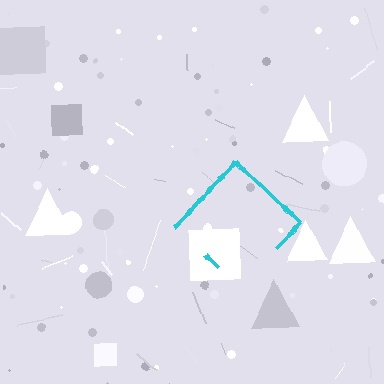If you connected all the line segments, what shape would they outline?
They would outline a diamond.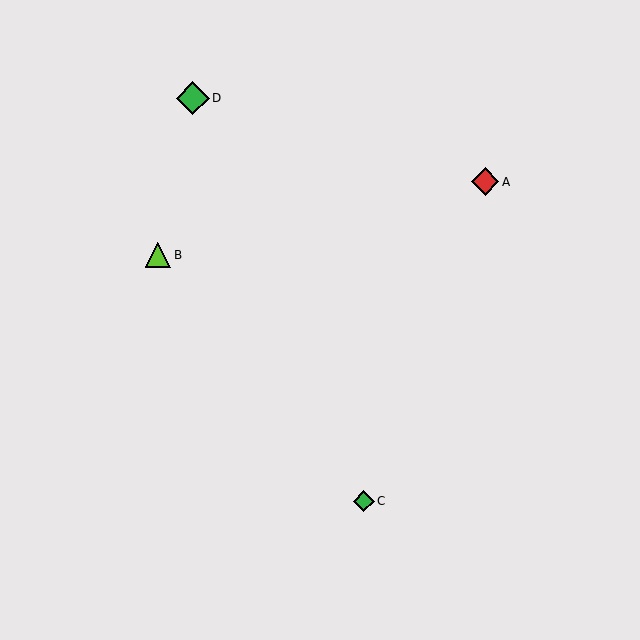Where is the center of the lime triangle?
The center of the lime triangle is at (158, 255).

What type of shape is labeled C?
Shape C is a green diamond.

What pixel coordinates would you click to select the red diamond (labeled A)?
Click at (485, 182) to select the red diamond A.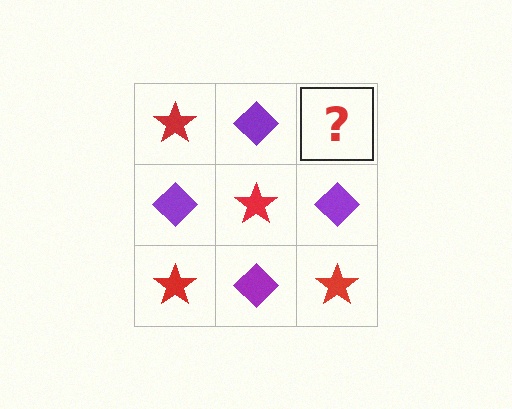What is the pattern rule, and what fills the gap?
The rule is that it alternates red star and purple diamond in a checkerboard pattern. The gap should be filled with a red star.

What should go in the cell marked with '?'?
The missing cell should contain a red star.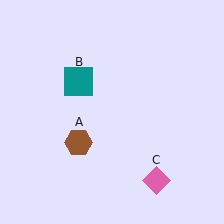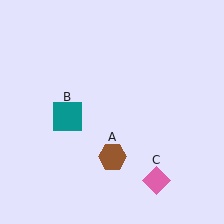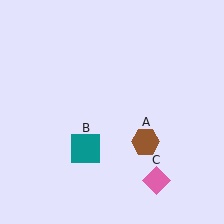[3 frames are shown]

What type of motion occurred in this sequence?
The brown hexagon (object A), teal square (object B) rotated counterclockwise around the center of the scene.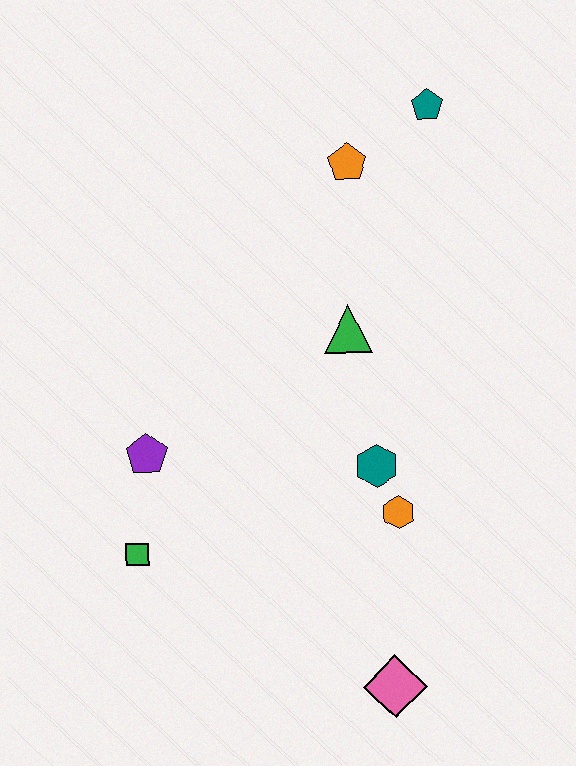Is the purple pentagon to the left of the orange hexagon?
Yes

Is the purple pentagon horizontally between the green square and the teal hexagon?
Yes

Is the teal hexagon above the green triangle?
No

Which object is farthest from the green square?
The teal pentagon is farthest from the green square.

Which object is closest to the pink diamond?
The orange hexagon is closest to the pink diamond.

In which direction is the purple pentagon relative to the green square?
The purple pentagon is above the green square.